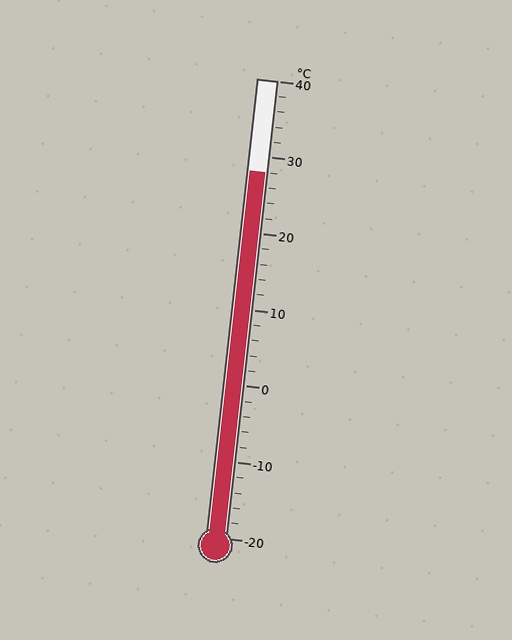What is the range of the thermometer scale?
The thermometer scale ranges from -20°C to 40°C.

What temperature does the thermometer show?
The thermometer shows approximately 28°C.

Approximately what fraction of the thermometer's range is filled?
The thermometer is filled to approximately 80% of its range.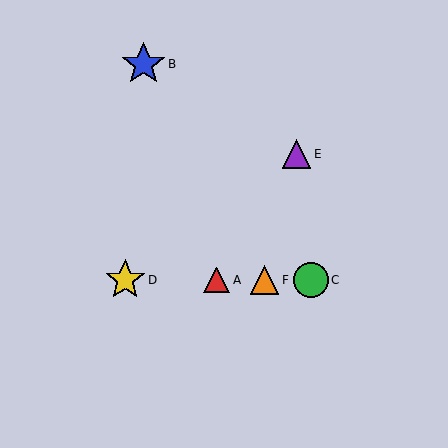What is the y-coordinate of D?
Object D is at y≈280.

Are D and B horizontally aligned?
No, D is at y≈280 and B is at y≈64.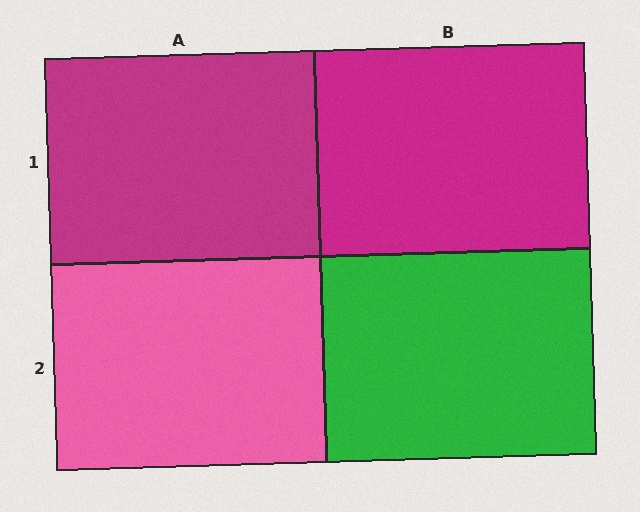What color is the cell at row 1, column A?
Magenta.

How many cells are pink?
1 cell is pink.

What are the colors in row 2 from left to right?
Pink, green.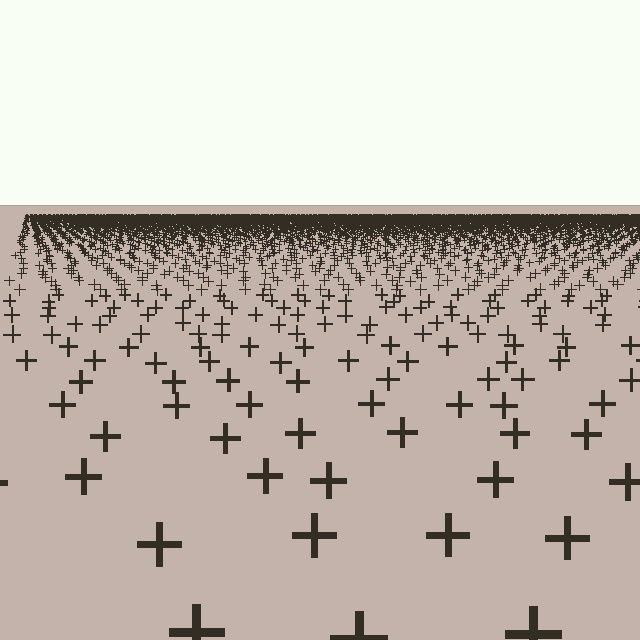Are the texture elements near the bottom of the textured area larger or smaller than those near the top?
Larger. Near the bottom, elements are closer to the viewer and appear at a bigger on-screen size.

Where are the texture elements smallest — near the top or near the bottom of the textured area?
Near the top.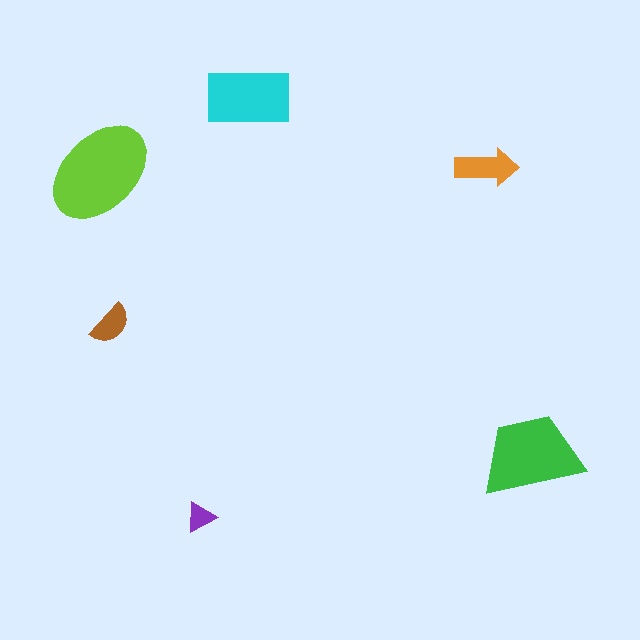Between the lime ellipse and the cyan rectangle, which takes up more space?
The lime ellipse.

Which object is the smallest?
The purple triangle.